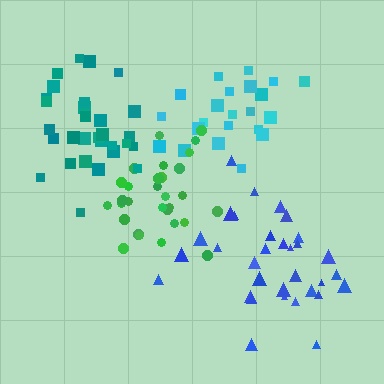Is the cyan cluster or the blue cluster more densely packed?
Cyan.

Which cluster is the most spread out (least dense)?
Blue.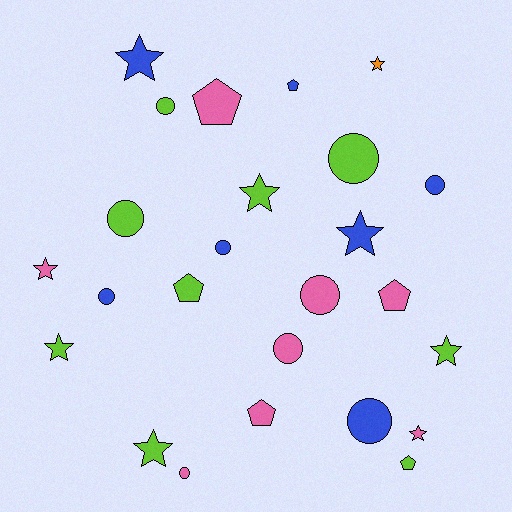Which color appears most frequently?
Lime, with 9 objects.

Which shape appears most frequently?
Circle, with 10 objects.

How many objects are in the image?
There are 25 objects.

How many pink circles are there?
There are 3 pink circles.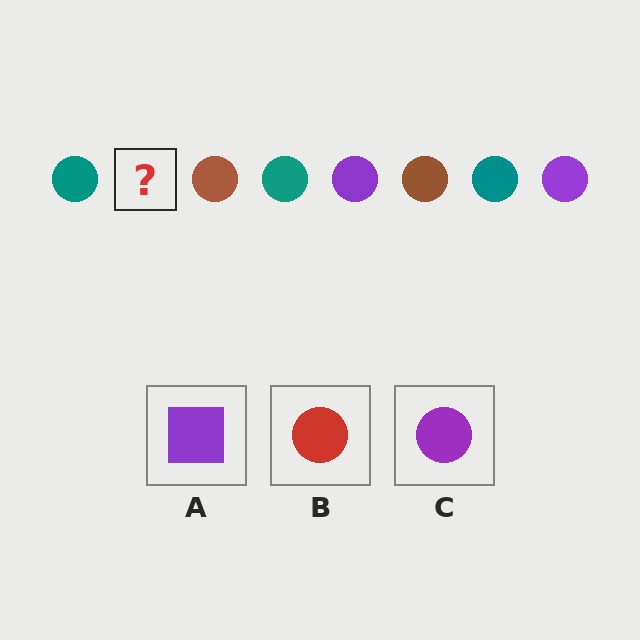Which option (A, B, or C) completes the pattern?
C.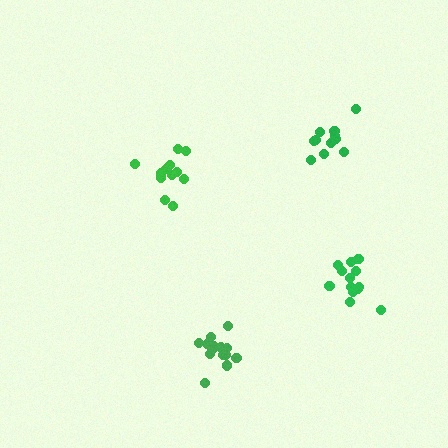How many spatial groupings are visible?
There are 4 spatial groupings.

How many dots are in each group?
Group 1: 13 dots, Group 2: 11 dots, Group 3: 13 dots, Group 4: 14 dots (51 total).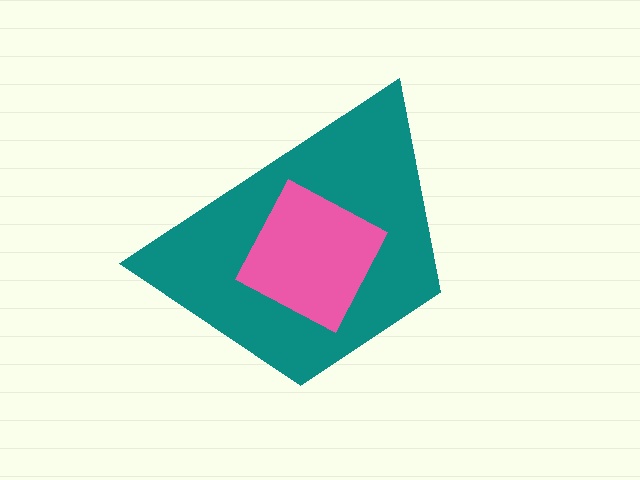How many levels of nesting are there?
2.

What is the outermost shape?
The teal trapezoid.